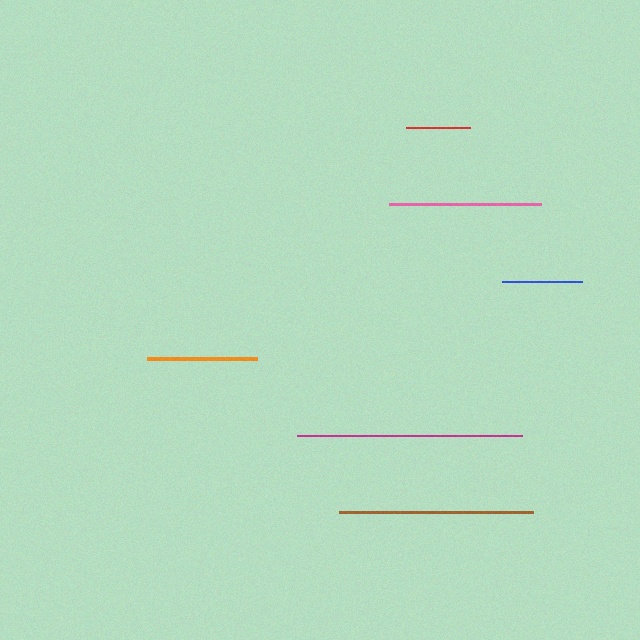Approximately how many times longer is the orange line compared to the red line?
The orange line is approximately 1.7 times the length of the red line.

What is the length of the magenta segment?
The magenta segment is approximately 224 pixels long.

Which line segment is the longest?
The magenta line is the longest at approximately 224 pixels.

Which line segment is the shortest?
The red line is the shortest at approximately 64 pixels.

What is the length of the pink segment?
The pink segment is approximately 152 pixels long.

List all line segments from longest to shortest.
From longest to shortest: magenta, brown, pink, orange, blue, red.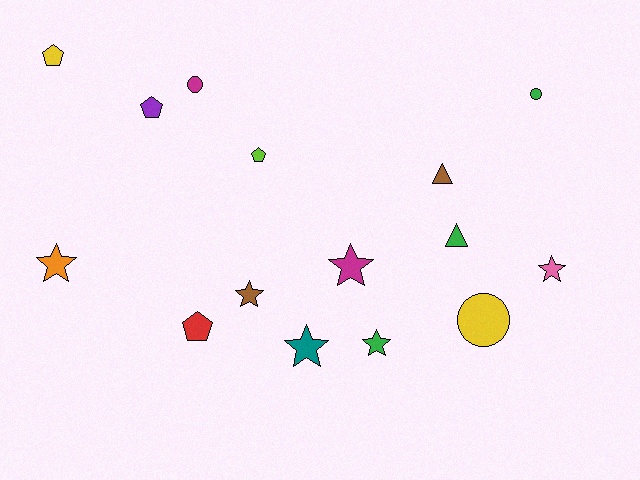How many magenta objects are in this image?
There are 2 magenta objects.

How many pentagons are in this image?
There are 4 pentagons.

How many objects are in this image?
There are 15 objects.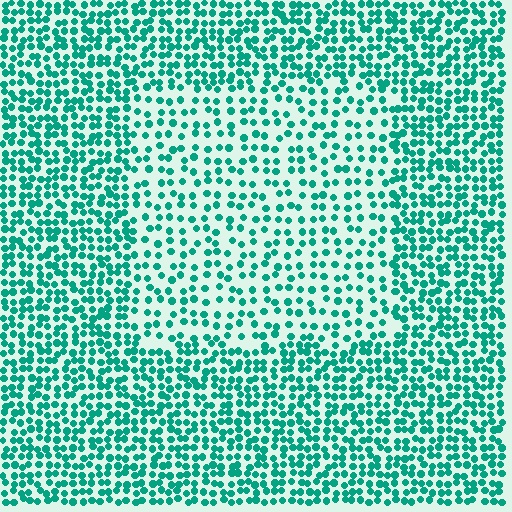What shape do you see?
I see a rectangle.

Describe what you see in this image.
The image contains small teal elements arranged at two different densities. A rectangle-shaped region is visible where the elements are less densely packed than the surrounding area.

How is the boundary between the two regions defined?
The boundary is defined by a change in element density (approximately 1.8x ratio). All elements are the same color, size, and shape.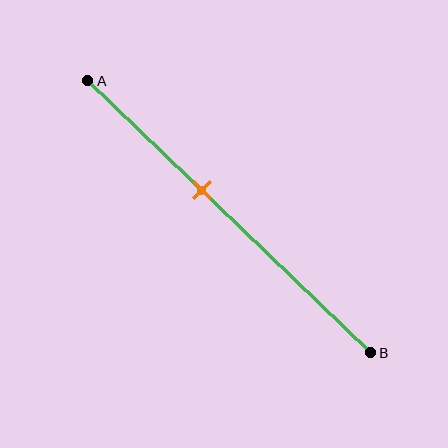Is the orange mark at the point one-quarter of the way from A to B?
No, the mark is at about 40% from A, not at the 25% one-quarter point.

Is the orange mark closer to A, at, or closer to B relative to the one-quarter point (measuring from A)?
The orange mark is closer to point B than the one-quarter point of segment AB.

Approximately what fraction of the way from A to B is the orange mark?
The orange mark is approximately 40% of the way from A to B.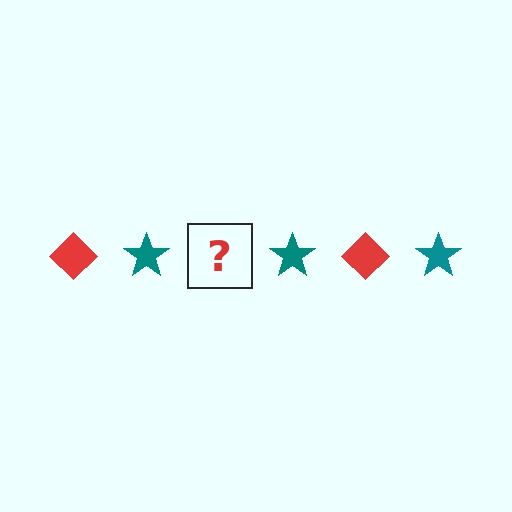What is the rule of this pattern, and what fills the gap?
The rule is that the pattern alternates between red diamond and teal star. The gap should be filled with a red diamond.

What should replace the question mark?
The question mark should be replaced with a red diamond.